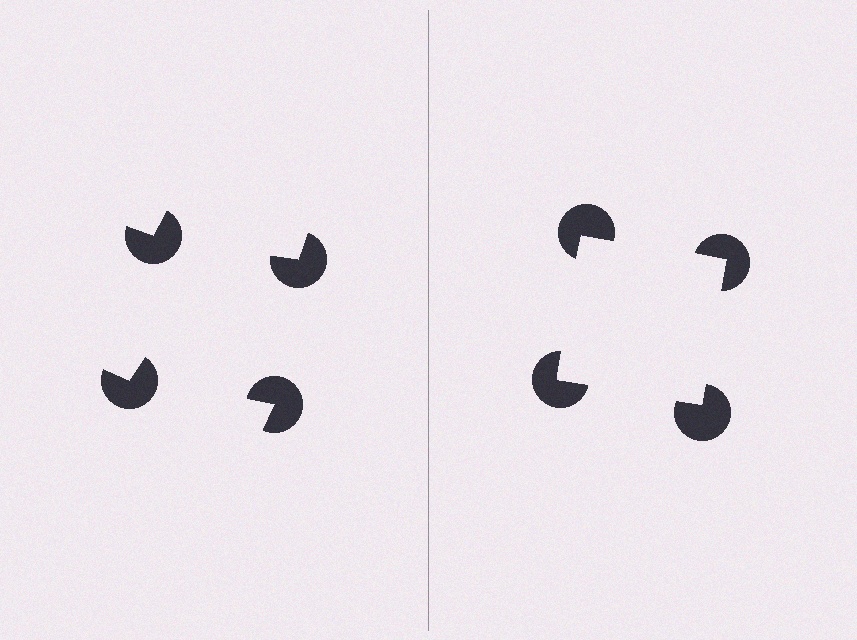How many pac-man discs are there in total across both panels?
8 — 4 on each side.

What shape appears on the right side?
An illusory square.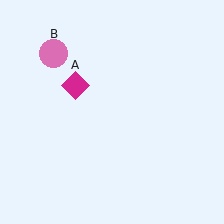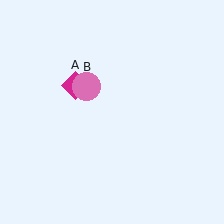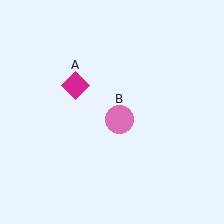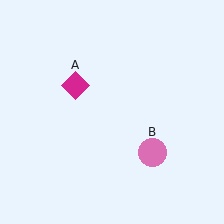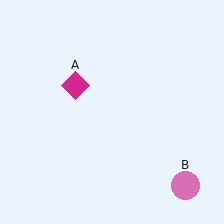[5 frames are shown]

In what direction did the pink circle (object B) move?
The pink circle (object B) moved down and to the right.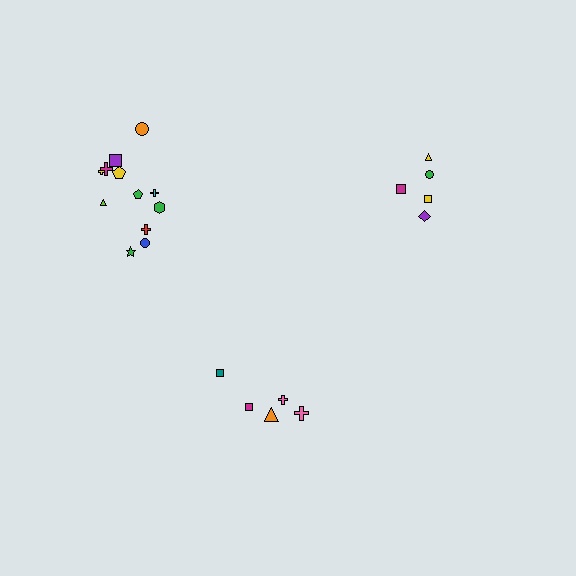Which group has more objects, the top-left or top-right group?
The top-left group.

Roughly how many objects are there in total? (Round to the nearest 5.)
Roughly 20 objects in total.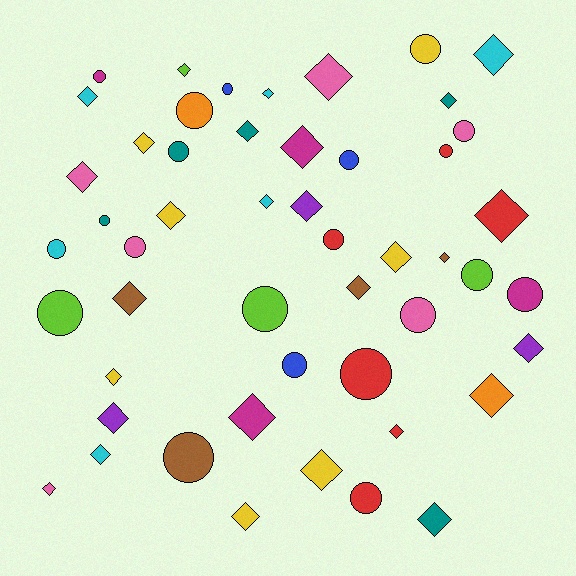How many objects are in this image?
There are 50 objects.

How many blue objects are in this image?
There are 3 blue objects.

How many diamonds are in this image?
There are 29 diamonds.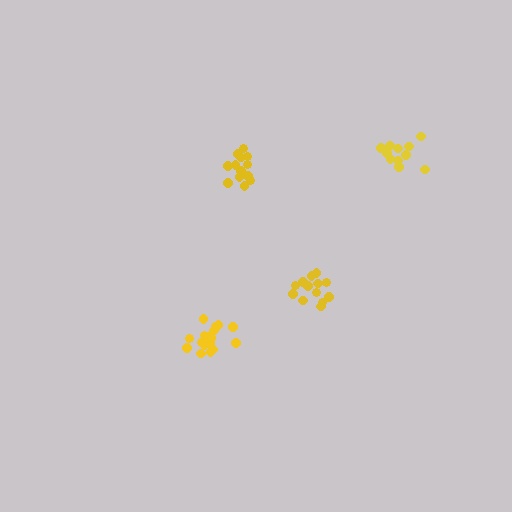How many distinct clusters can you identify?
There are 4 distinct clusters.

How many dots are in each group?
Group 1: 17 dots, Group 2: 13 dots, Group 3: 13 dots, Group 4: 11 dots (54 total).